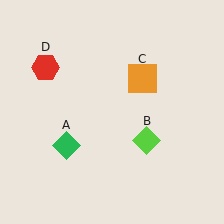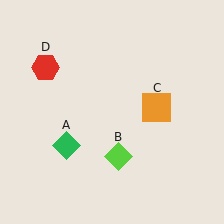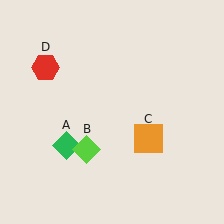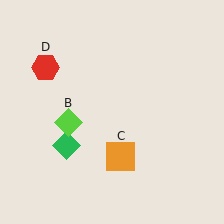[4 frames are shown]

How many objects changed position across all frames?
2 objects changed position: lime diamond (object B), orange square (object C).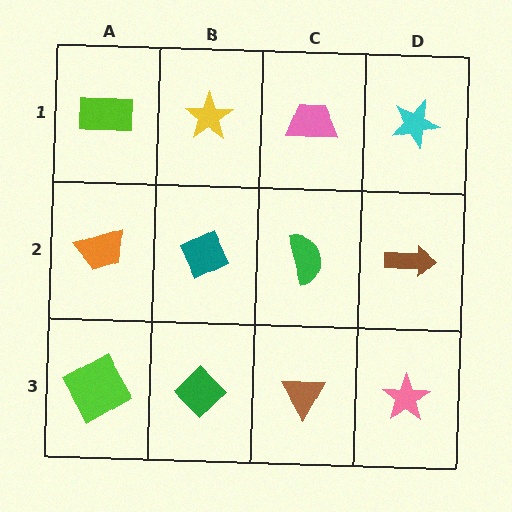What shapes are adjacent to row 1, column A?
An orange trapezoid (row 2, column A), a yellow star (row 1, column B).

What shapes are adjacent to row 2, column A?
A lime rectangle (row 1, column A), a lime square (row 3, column A), a teal diamond (row 2, column B).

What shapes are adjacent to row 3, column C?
A green semicircle (row 2, column C), a green diamond (row 3, column B), a pink star (row 3, column D).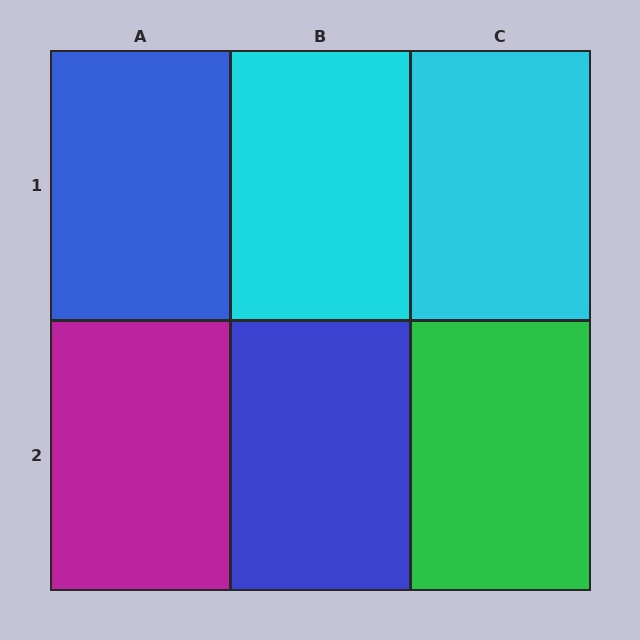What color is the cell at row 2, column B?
Blue.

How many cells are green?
1 cell is green.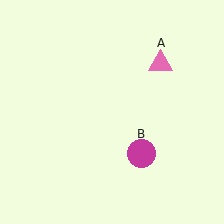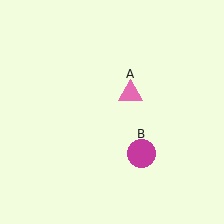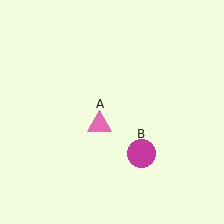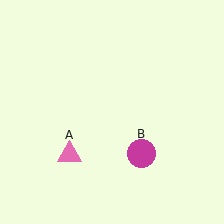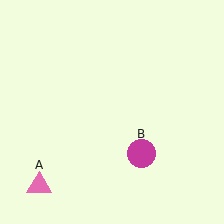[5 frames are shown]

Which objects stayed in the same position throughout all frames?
Magenta circle (object B) remained stationary.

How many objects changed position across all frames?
1 object changed position: pink triangle (object A).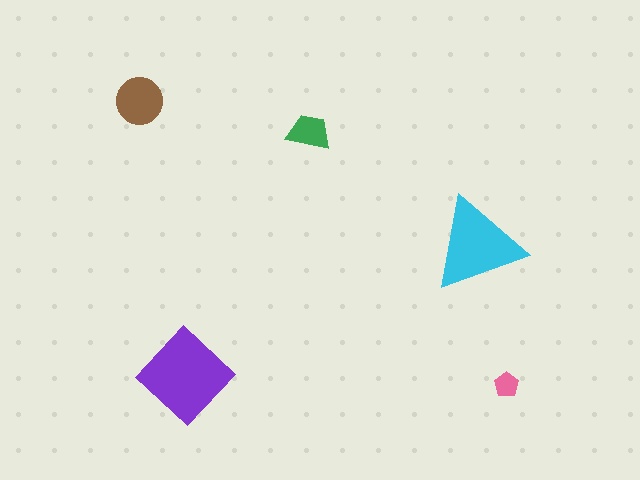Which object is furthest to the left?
The brown circle is leftmost.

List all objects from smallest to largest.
The pink pentagon, the green trapezoid, the brown circle, the cyan triangle, the purple diamond.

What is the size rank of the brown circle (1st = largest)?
3rd.